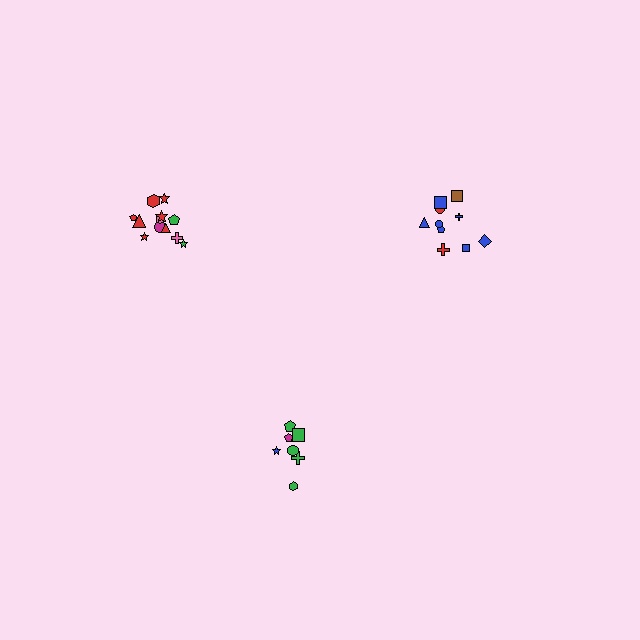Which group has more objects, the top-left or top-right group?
The top-left group.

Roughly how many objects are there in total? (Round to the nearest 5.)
Roughly 30 objects in total.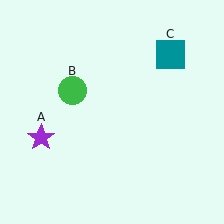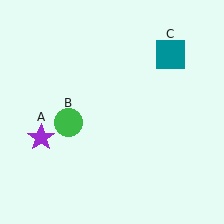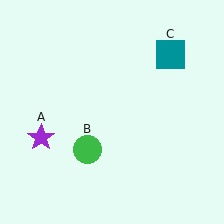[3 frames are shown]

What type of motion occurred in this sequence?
The green circle (object B) rotated counterclockwise around the center of the scene.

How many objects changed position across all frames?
1 object changed position: green circle (object B).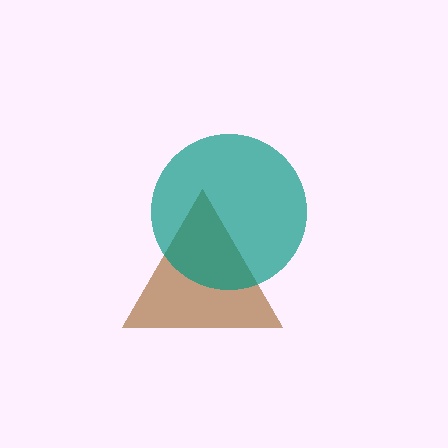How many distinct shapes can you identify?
There are 2 distinct shapes: a brown triangle, a teal circle.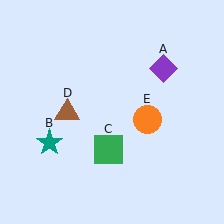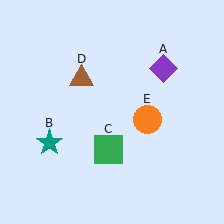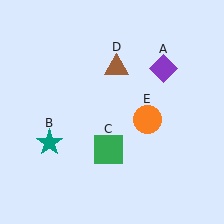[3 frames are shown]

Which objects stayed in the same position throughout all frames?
Purple diamond (object A) and teal star (object B) and green square (object C) and orange circle (object E) remained stationary.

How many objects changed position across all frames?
1 object changed position: brown triangle (object D).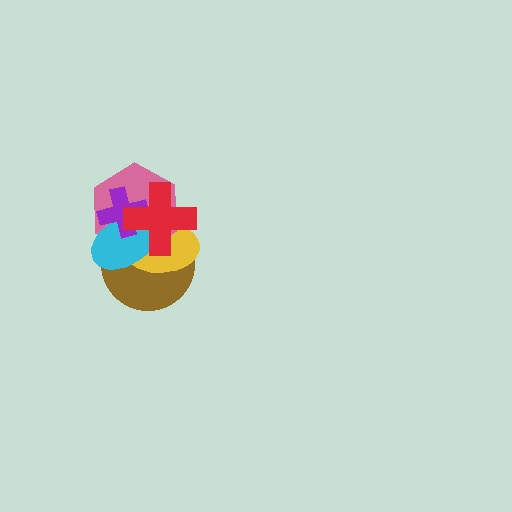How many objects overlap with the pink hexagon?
5 objects overlap with the pink hexagon.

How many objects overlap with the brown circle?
5 objects overlap with the brown circle.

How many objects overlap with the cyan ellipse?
5 objects overlap with the cyan ellipse.